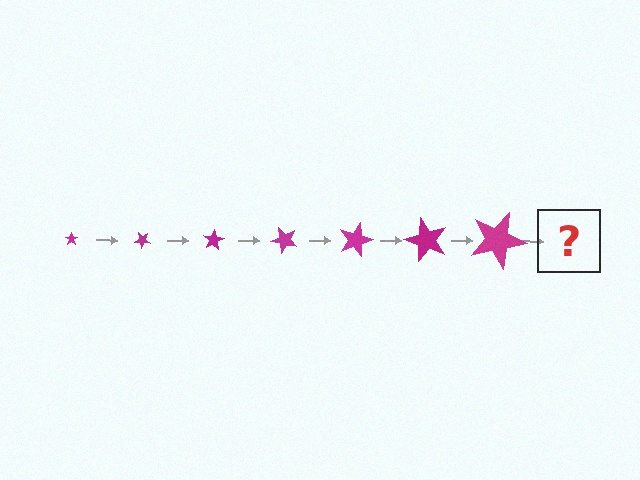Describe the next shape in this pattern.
It should be a star, larger than the previous one and rotated 280 degrees from the start.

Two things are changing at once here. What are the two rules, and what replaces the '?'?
The two rules are that the star grows larger each step and it rotates 40 degrees each step. The '?' should be a star, larger than the previous one and rotated 280 degrees from the start.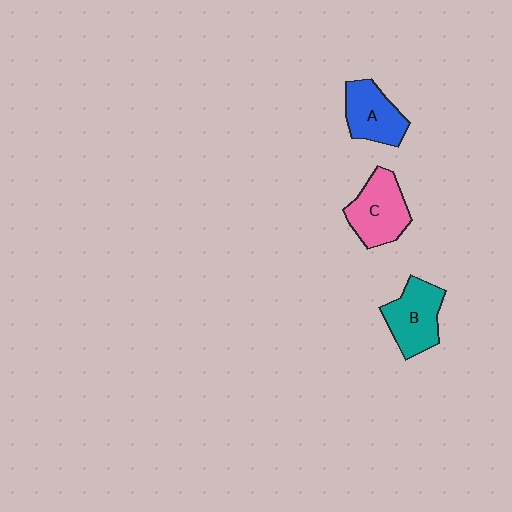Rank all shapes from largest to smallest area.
From largest to smallest: C (pink), B (teal), A (blue).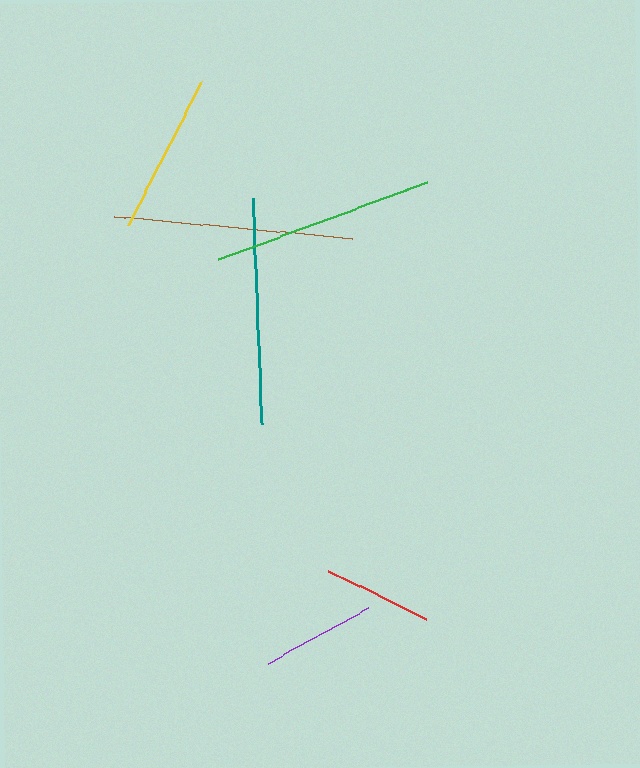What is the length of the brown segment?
The brown segment is approximately 239 pixels long.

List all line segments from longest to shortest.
From longest to shortest: brown, teal, green, yellow, purple, red.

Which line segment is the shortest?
The red line is the shortest at approximately 109 pixels.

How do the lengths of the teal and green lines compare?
The teal and green lines are approximately the same length.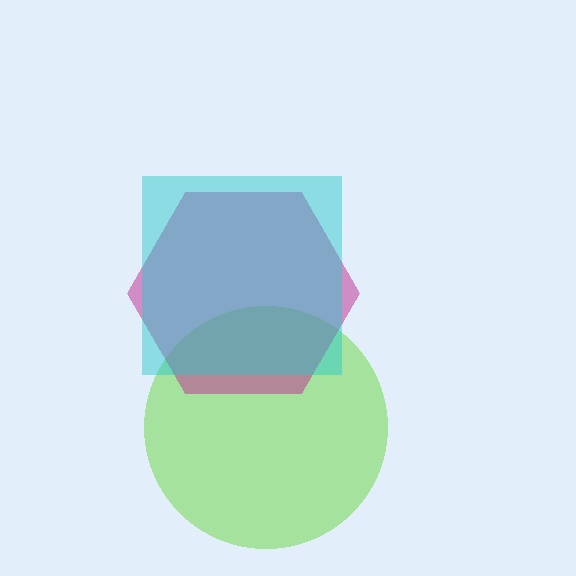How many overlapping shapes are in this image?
There are 3 overlapping shapes in the image.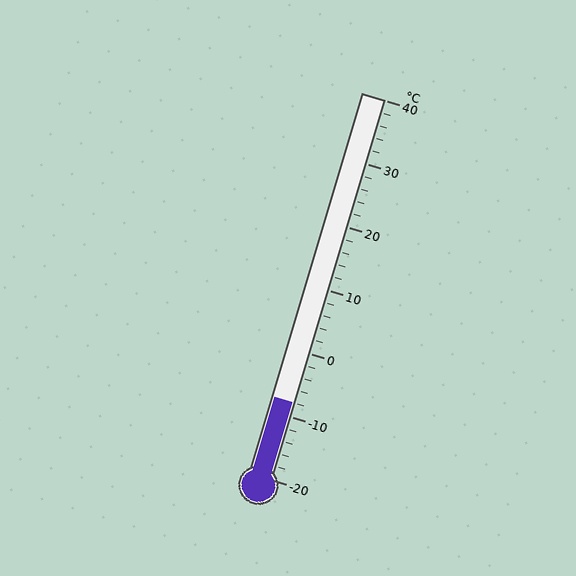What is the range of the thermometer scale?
The thermometer scale ranges from -20°C to 40°C.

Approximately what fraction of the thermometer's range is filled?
The thermometer is filled to approximately 20% of its range.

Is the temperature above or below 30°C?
The temperature is below 30°C.